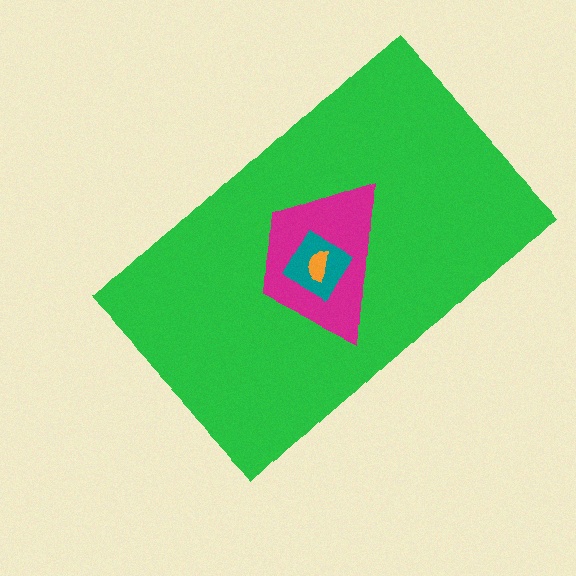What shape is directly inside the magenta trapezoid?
The teal diamond.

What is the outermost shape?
The green rectangle.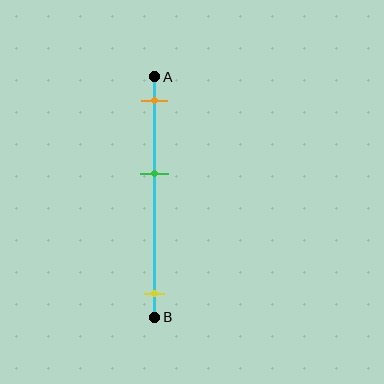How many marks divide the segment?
There are 3 marks dividing the segment.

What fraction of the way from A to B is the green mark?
The green mark is approximately 40% (0.4) of the way from A to B.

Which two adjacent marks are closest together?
The orange and green marks are the closest adjacent pair.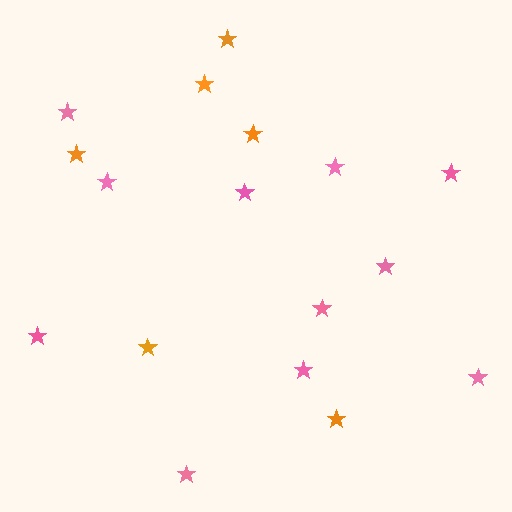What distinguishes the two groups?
There are 2 groups: one group of pink stars (11) and one group of orange stars (6).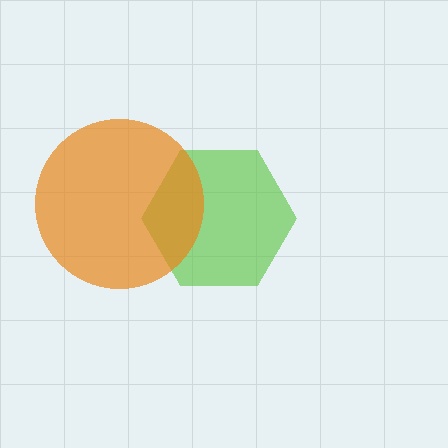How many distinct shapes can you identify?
There are 2 distinct shapes: a lime hexagon, an orange circle.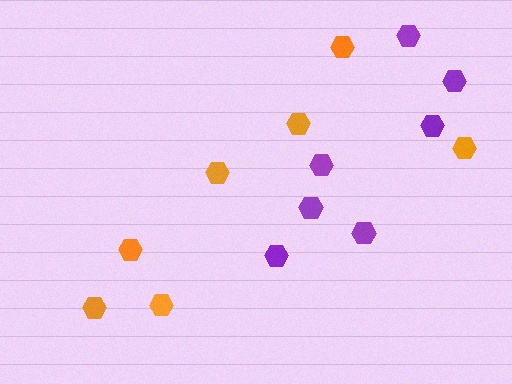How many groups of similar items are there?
There are 2 groups: one group of orange hexagons (7) and one group of purple hexagons (7).